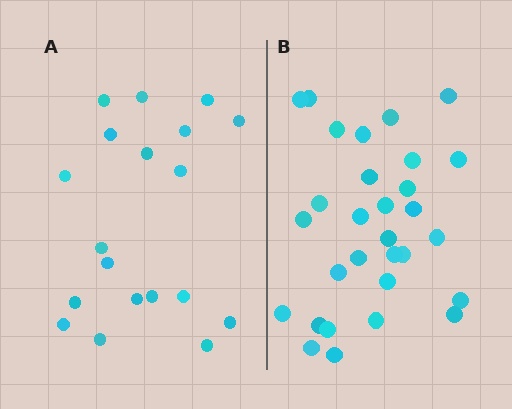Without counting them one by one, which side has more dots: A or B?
Region B (the right region) has more dots.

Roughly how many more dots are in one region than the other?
Region B has roughly 12 or so more dots than region A.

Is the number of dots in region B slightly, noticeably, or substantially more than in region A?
Region B has substantially more. The ratio is roughly 1.6 to 1.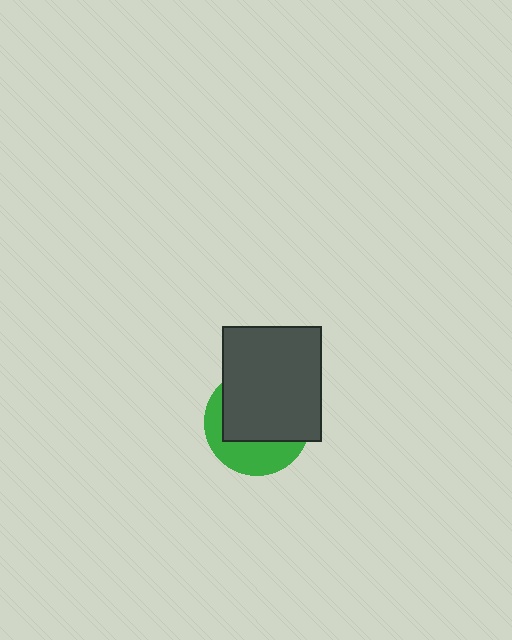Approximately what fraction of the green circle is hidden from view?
Roughly 63% of the green circle is hidden behind the dark gray rectangle.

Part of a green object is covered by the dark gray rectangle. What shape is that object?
It is a circle.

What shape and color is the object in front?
The object in front is a dark gray rectangle.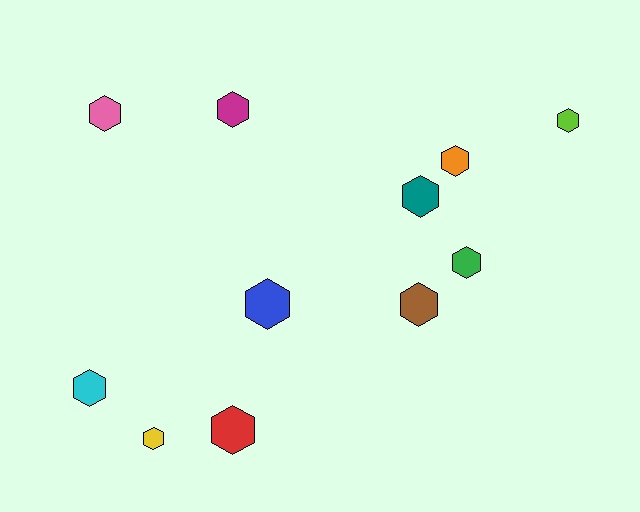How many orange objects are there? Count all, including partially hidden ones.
There is 1 orange object.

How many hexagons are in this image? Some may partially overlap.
There are 11 hexagons.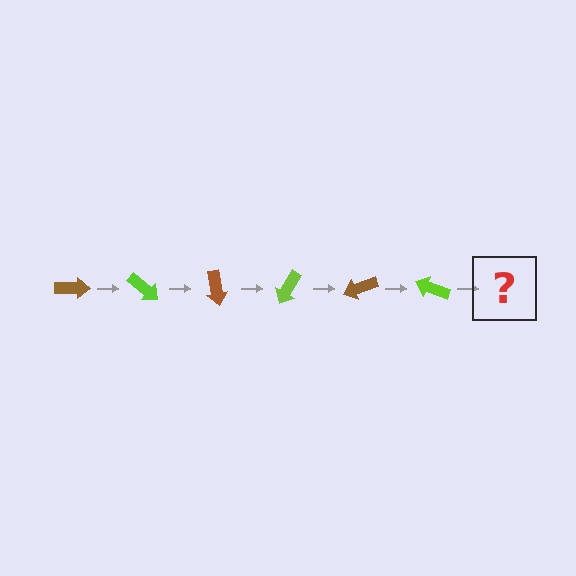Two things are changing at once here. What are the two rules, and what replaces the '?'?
The two rules are that it rotates 40 degrees each step and the color cycles through brown and lime. The '?' should be a brown arrow, rotated 240 degrees from the start.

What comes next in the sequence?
The next element should be a brown arrow, rotated 240 degrees from the start.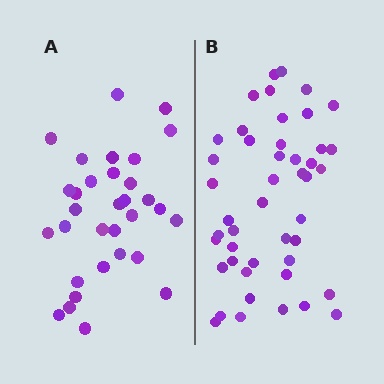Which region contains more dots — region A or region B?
Region B (the right region) has more dots.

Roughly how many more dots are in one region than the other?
Region B has approximately 15 more dots than region A.